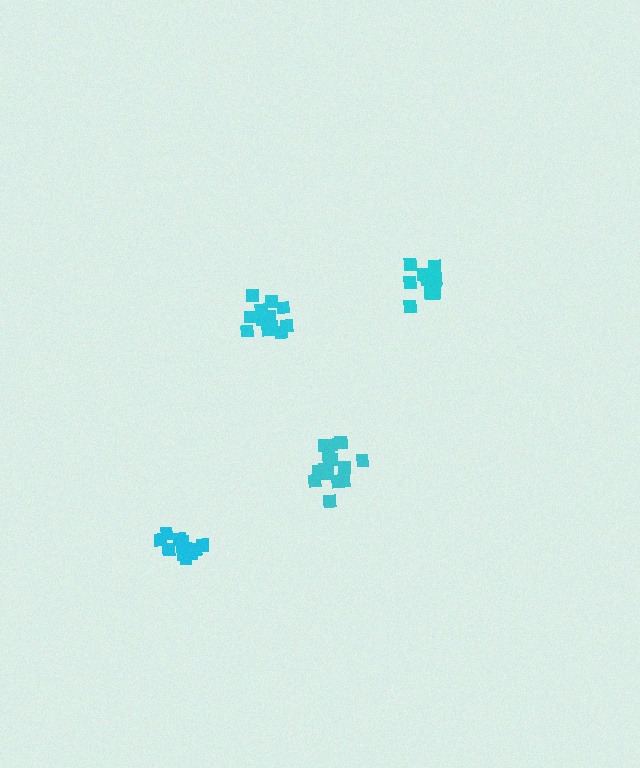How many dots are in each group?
Group 1: 14 dots, Group 2: 12 dots, Group 3: 12 dots, Group 4: 11 dots (49 total).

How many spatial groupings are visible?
There are 4 spatial groupings.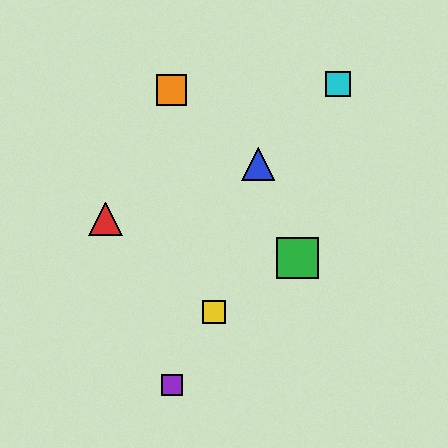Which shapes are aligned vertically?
The purple square, the orange square are aligned vertically.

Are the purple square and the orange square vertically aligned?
Yes, both are at x≈172.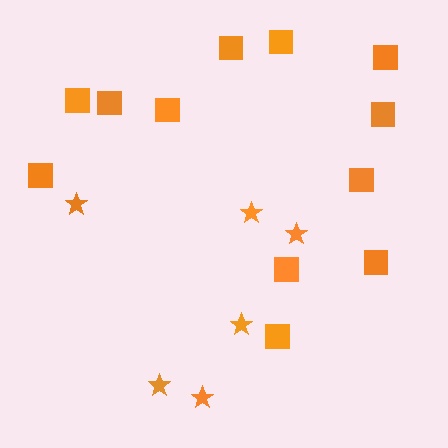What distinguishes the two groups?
There are 2 groups: one group of squares (12) and one group of stars (6).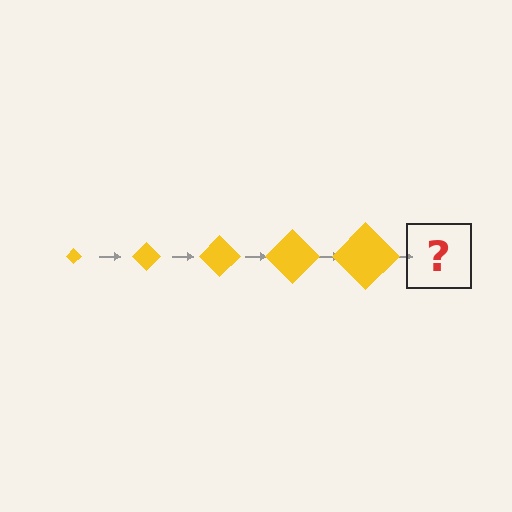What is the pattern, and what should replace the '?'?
The pattern is that the diamond gets progressively larger each step. The '?' should be a yellow diamond, larger than the previous one.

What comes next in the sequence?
The next element should be a yellow diamond, larger than the previous one.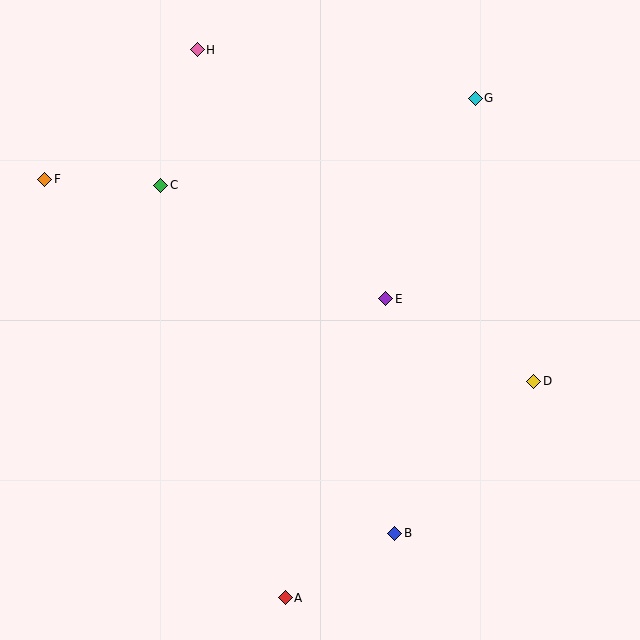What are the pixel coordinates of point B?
Point B is at (395, 533).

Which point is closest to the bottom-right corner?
Point B is closest to the bottom-right corner.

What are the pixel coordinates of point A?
Point A is at (285, 598).